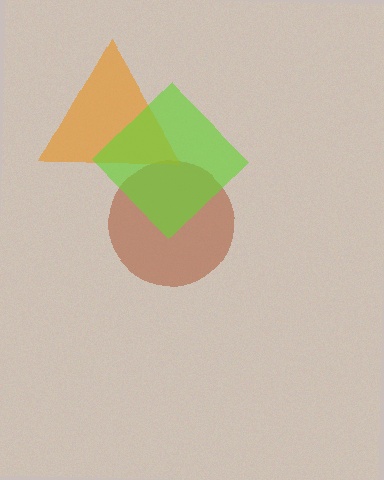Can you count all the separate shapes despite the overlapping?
Yes, there are 3 separate shapes.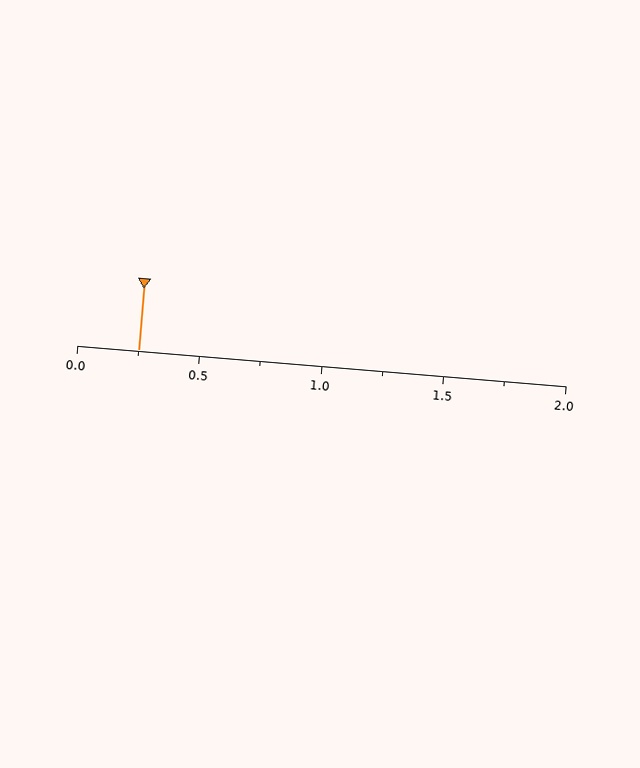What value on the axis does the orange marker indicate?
The marker indicates approximately 0.25.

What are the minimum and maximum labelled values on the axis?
The axis runs from 0.0 to 2.0.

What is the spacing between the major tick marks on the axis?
The major ticks are spaced 0.5 apart.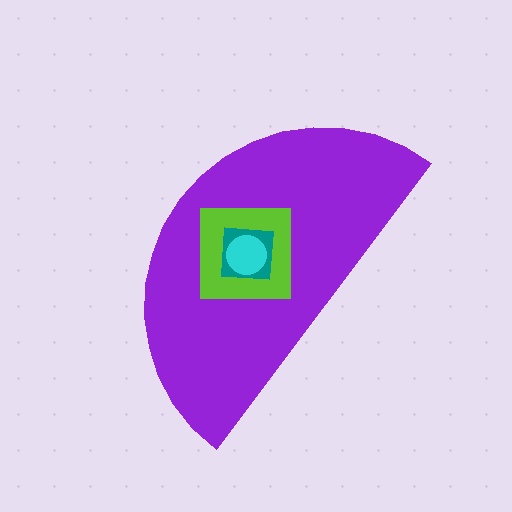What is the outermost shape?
The purple semicircle.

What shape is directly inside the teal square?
The cyan circle.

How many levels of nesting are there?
4.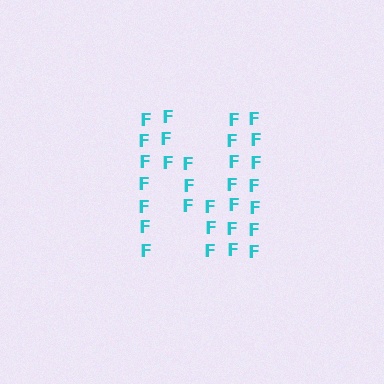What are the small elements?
The small elements are letter F's.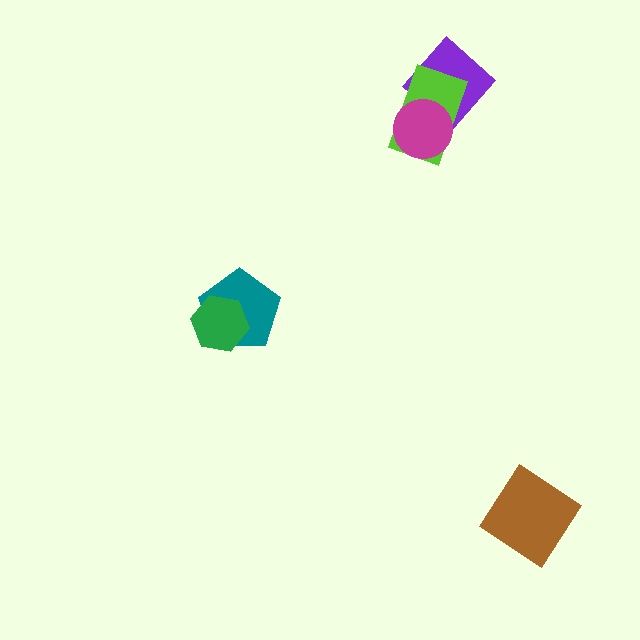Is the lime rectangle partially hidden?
Yes, it is partially covered by another shape.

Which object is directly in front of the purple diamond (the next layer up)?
The lime rectangle is directly in front of the purple diamond.